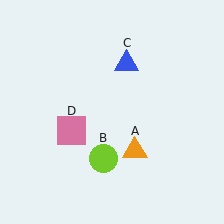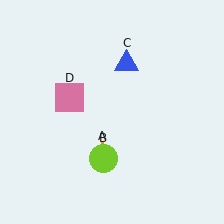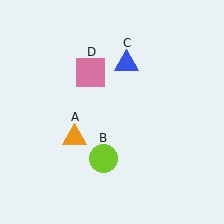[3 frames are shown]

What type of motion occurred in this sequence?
The orange triangle (object A), pink square (object D) rotated clockwise around the center of the scene.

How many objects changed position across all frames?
2 objects changed position: orange triangle (object A), pink square (object D).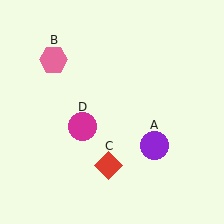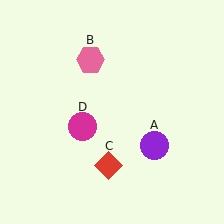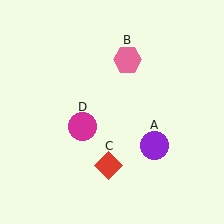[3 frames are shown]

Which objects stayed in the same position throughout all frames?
Purple circle (object A) and red diamond (object C) and magenta circle (object D) remained stationary.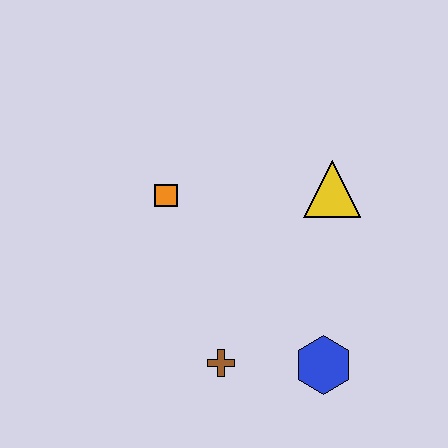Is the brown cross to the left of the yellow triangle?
Yes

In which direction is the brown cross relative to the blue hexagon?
The brown cross is to the left of the blue hexagon.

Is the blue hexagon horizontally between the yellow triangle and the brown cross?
Yes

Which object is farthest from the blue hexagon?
The orange square is farthest from the blue hexagon.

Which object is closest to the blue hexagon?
The brown cross is closest to the blue hexagon.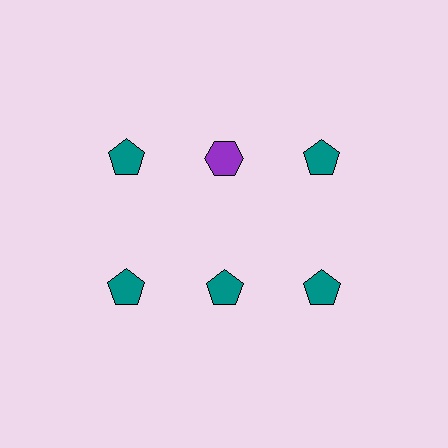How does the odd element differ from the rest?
It differs in both color (purple instead of teal) and shape (hexagon instead of pentagon).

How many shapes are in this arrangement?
There are 6 shapes arranged in a grid pattern.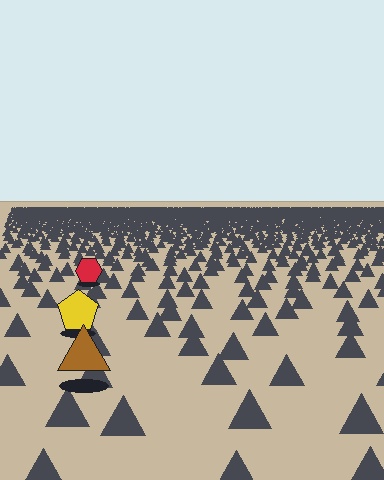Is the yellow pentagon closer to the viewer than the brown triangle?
No. The brown triangle is closer — you can tell from the texture gradient: the ground texture is coarser near it.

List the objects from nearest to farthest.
From nearest to farthest: the brown triangle, the yellow pentagon, the red hexagon.